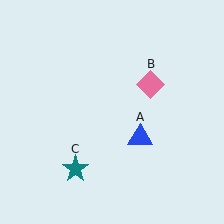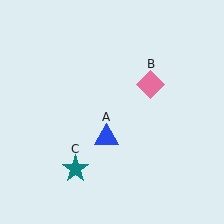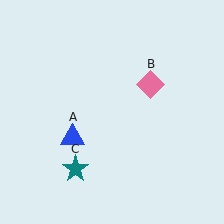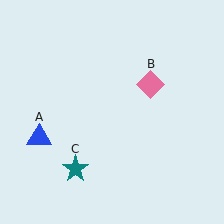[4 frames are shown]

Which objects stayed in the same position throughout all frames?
Pink diamond (object B) and teal star (object C) remained stationary.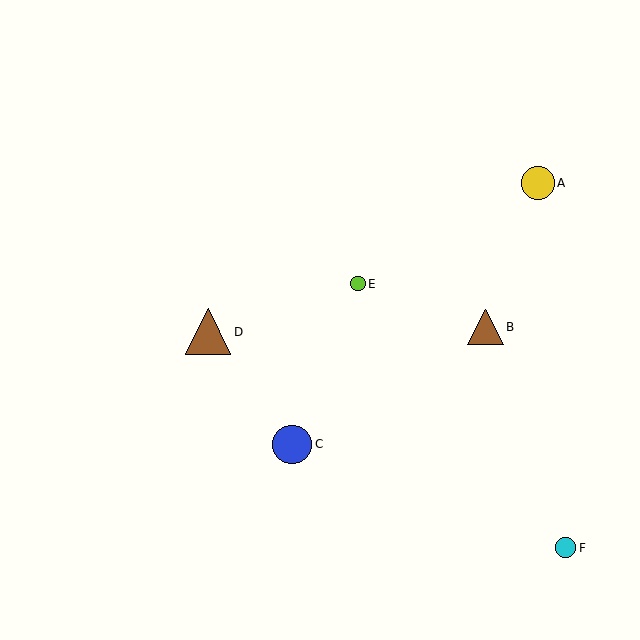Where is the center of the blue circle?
The center of the blue circle is at (292, 444).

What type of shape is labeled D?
Shape D is a brown triangle.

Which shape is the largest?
The brown triangle (labeled D) is the largest.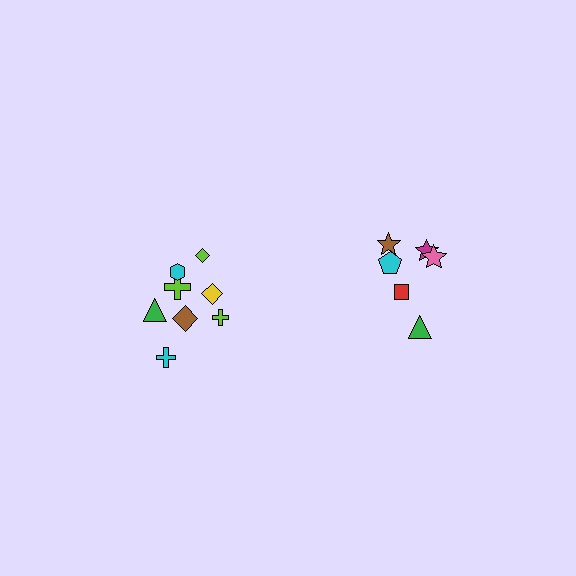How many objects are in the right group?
There are 6 objects.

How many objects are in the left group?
There are 8 objects.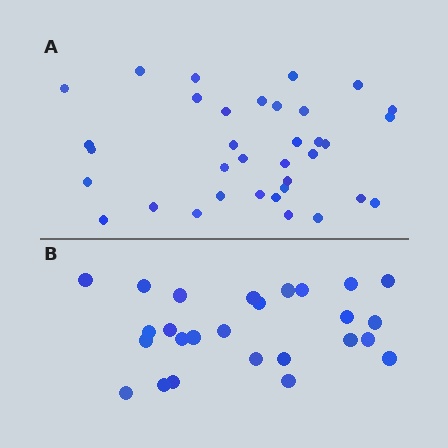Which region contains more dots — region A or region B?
Region A (the top region) has more dots.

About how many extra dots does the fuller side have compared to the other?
Region A has roughly 8 or so more dots than region B.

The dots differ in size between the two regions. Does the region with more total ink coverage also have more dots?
No. Region B has more total ink coverage because its dots are larger, but region A actually contains more individual dots. Total area can be misleading — the number of items is what matters here.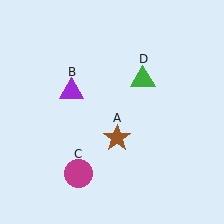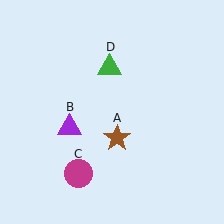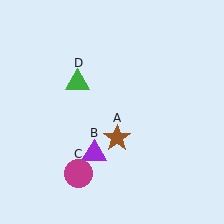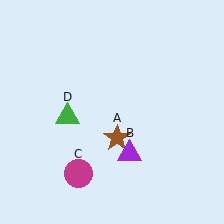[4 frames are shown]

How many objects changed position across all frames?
2 objects changed position: purple triangle (object B), green triangle (object D).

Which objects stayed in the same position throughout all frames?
Brown star (object A) and magenta circle (object C) remained stationary.